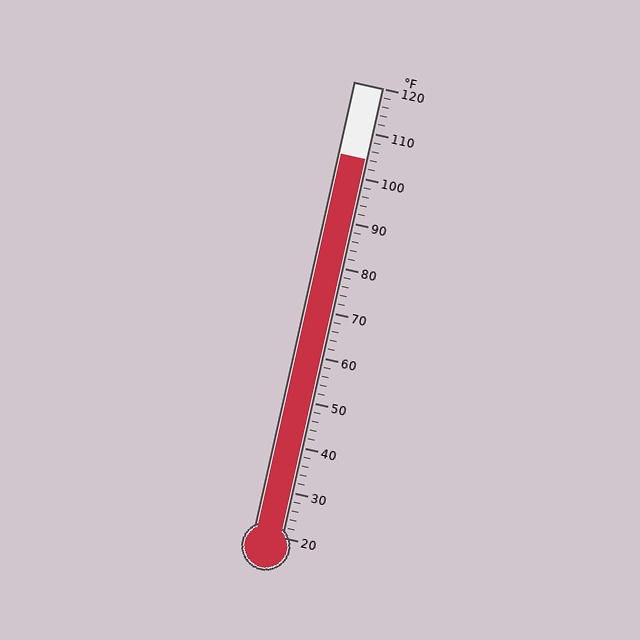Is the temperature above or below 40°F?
The temperature is above 40°F.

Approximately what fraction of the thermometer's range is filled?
The thermometer is filled to approximately 85% of its range.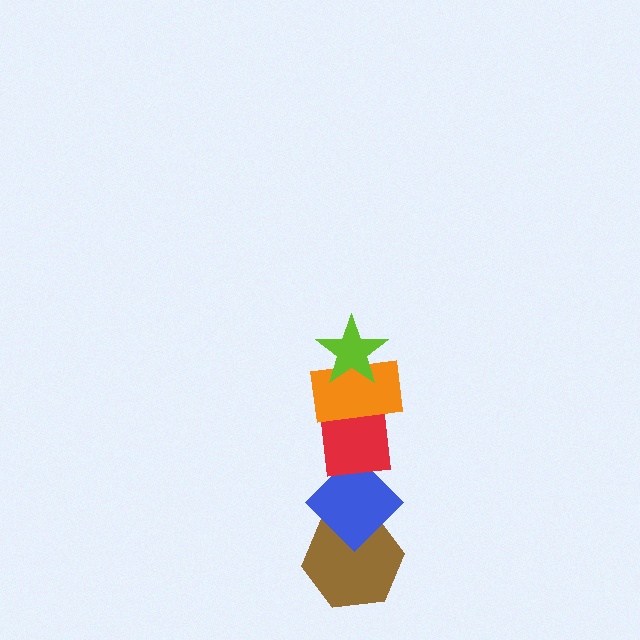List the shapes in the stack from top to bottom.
From top to bottom: the lime star, the orange rectangle, the red square, the blue diamond, the brown hexagon.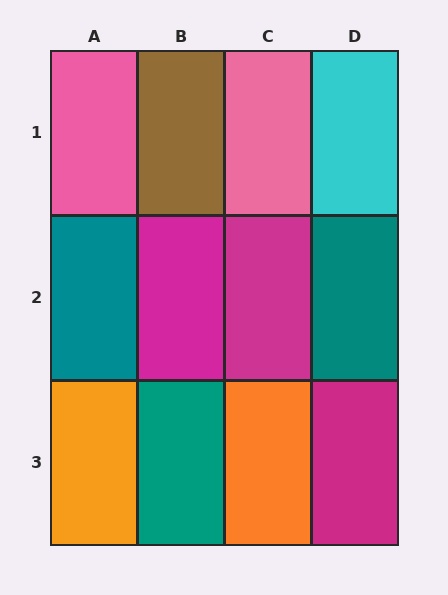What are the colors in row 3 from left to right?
Orange, teal, orange, magenta.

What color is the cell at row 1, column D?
Cyan.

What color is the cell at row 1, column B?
Brown.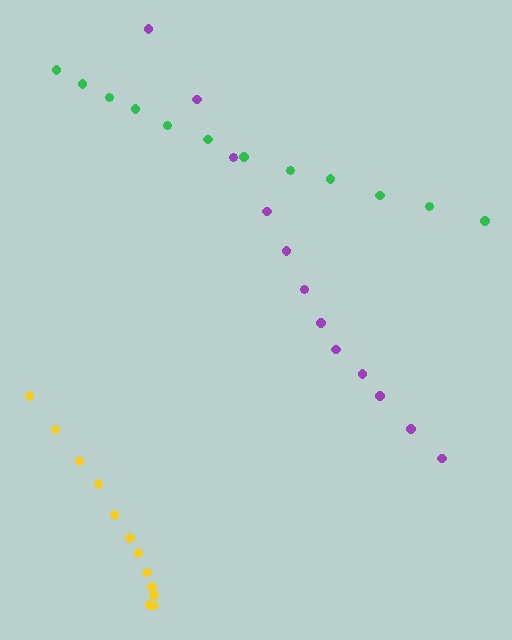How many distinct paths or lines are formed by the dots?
There are 3 distinct paths.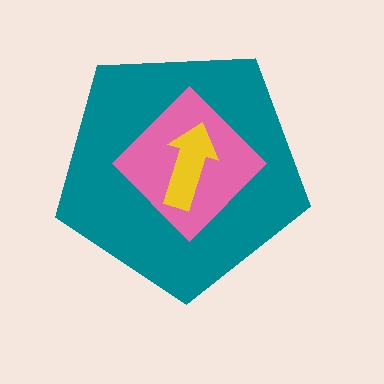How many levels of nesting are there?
3.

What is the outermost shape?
The teal pentagon.